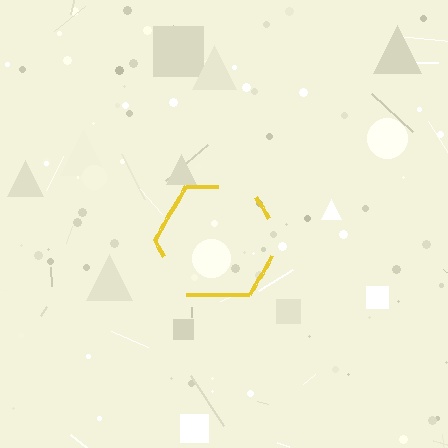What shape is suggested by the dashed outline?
The dashed outline suggests a hexagon.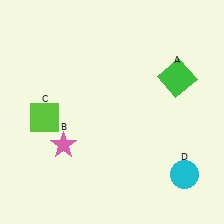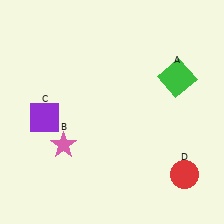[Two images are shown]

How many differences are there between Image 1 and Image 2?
There are 2 differences between the two images.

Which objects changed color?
C changed from lime to purple. D changed from cyan to red.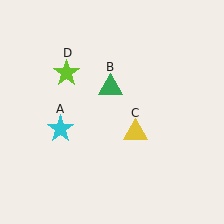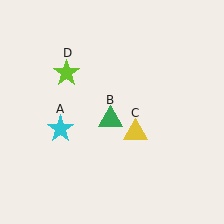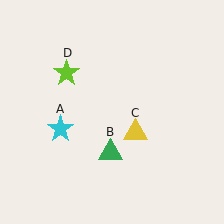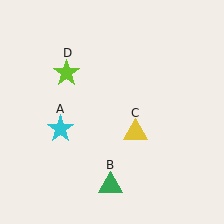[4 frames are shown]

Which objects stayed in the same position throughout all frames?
Cyan star (object A) and yellow triangle (object C) and lime star (object D) remained stationary.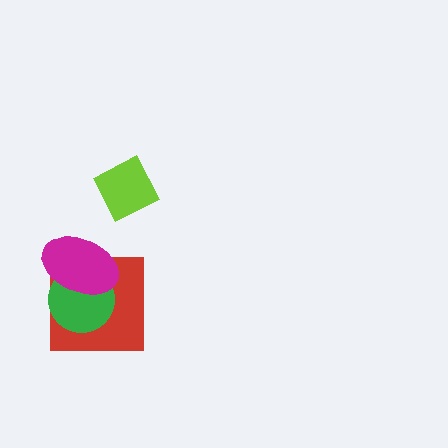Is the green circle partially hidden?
Yes, it is partially covered by another shape.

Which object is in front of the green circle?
The magenta ellipse is in front of the green circle.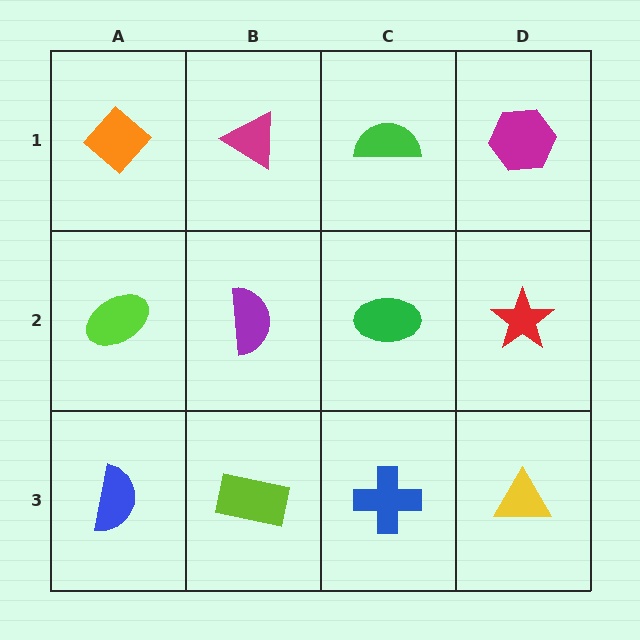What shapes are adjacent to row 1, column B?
A purple semicircle (row 2, column B), an orange diamond (row 1, column A), a green semicircle (row 1, column C).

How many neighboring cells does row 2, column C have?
4.